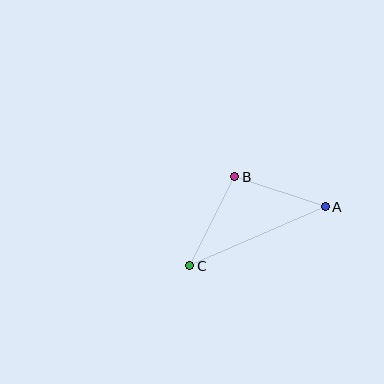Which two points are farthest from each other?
Points A and C are farthest from each other.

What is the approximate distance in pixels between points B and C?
The distance between B and C is approximately 100 pixels.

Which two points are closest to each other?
Points A and B are closest to each other.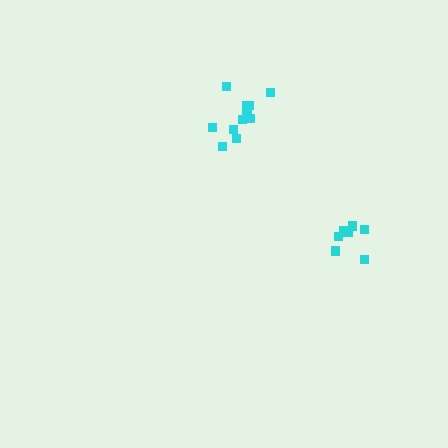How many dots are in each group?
Group 1: 12 dots, Group 2: 7 dots (19 total).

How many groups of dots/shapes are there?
There are 2 groups.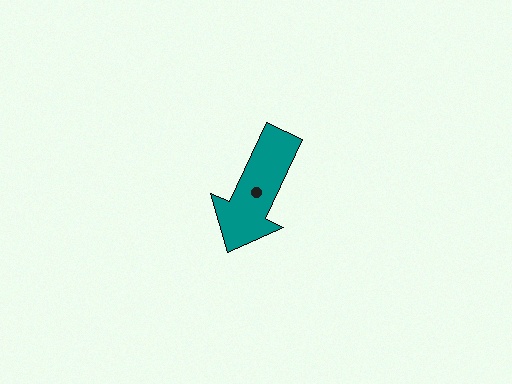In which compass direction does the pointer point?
Southwest.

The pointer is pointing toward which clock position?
Roughly 7 o'clock.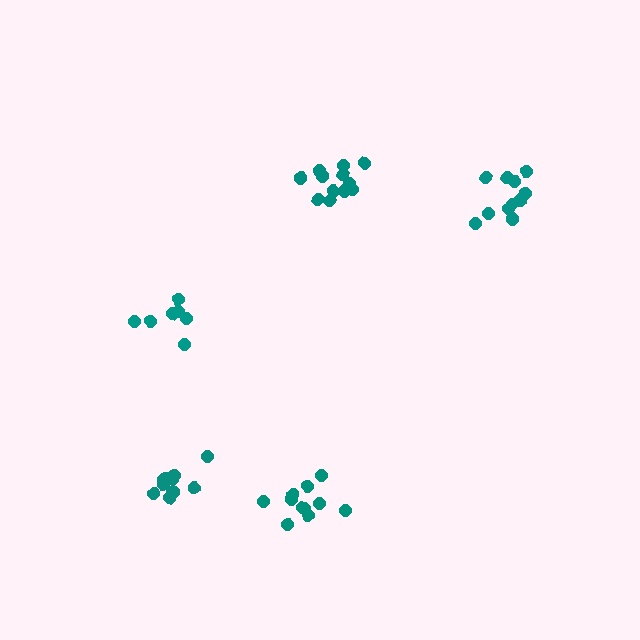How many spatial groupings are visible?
There are 5 spatial groupings.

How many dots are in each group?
Group 1: 12 dots, Group 2: 10 dots, Group 3: 11 dots, Group 4: 7 dots, Group 5: 11 dots (51 total).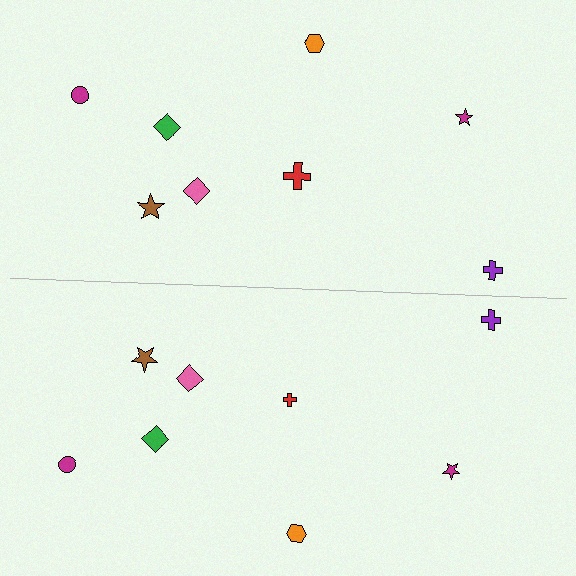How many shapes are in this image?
There are 16 shapes in this image.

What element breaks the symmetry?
The red cross on the bottom side has a different size than its mirror counterpart.